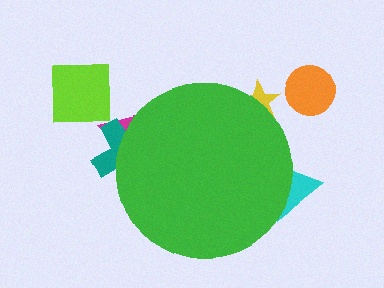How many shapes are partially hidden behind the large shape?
4 shapes are partially hidden.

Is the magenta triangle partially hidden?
Yes, the magenta triangle is partially hidden behind the green circle.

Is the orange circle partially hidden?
No, the orange circle is fully visible.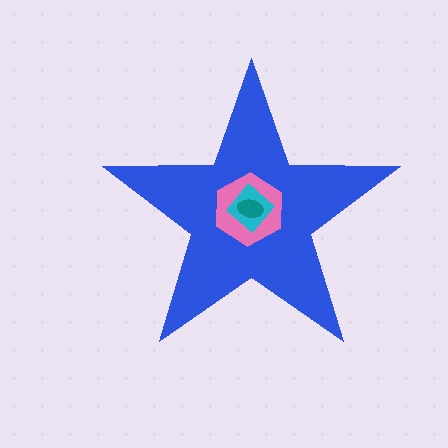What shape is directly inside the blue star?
The pink hexagon.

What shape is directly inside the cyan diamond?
The teal ellipse.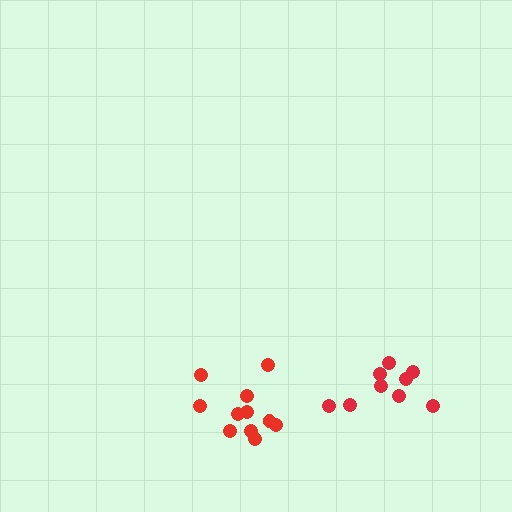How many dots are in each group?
Group 1: 9 dots, Group 2: 11 dots (20 total).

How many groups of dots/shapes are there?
There are 2 groups.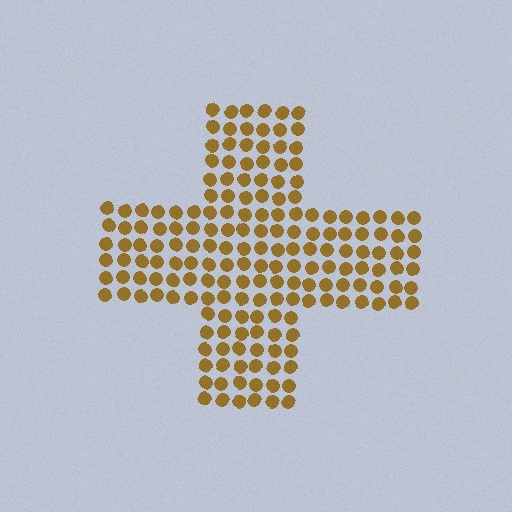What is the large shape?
The large shape is a cross.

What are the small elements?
The small elements are circles.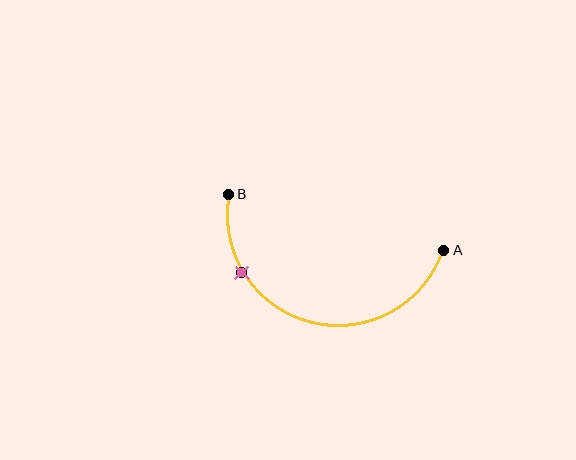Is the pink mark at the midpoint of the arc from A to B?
No. The pink mark lies on the arc but is closer to endpoint B. The arc midpoint would be at the point on the curve equidistant along the arc from both A and B.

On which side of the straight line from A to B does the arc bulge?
The arc bulges below the straight line connecting A and B.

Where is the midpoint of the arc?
The arc midpoint is the point on the curve farthest from the straight line joining A and B. It sits below that line.